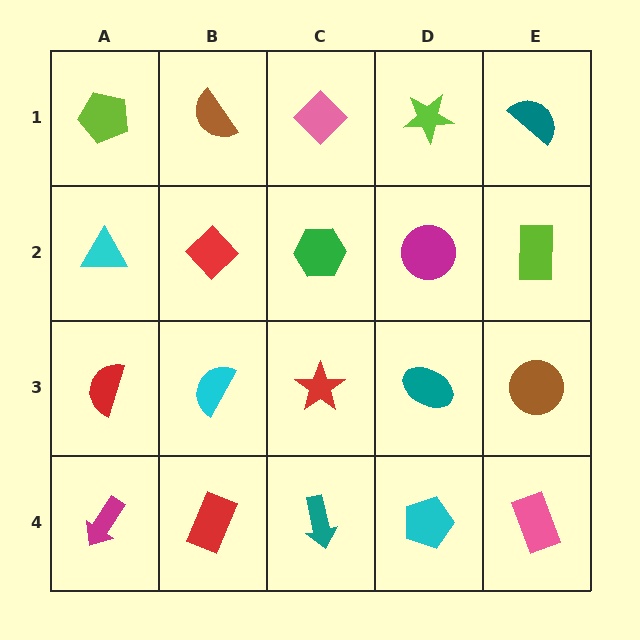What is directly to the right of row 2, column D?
A lime rectangle.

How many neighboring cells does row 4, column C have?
3.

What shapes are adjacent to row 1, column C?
A green hexagon (row 2, column C), a brown semicircle (row 1, column B), a lime star (row 1, column D).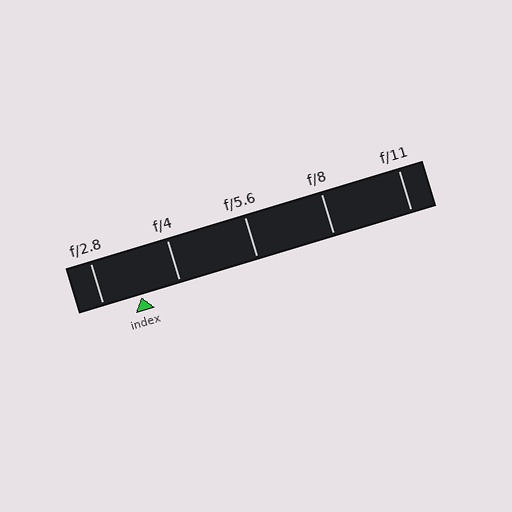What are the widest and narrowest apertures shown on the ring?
The widest aperture shown is f/2.8 and the narrowest is f/11.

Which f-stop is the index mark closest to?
The index mark is closest to f/2.8.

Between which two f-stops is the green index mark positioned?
The index mark is between f/2.8 and f/4.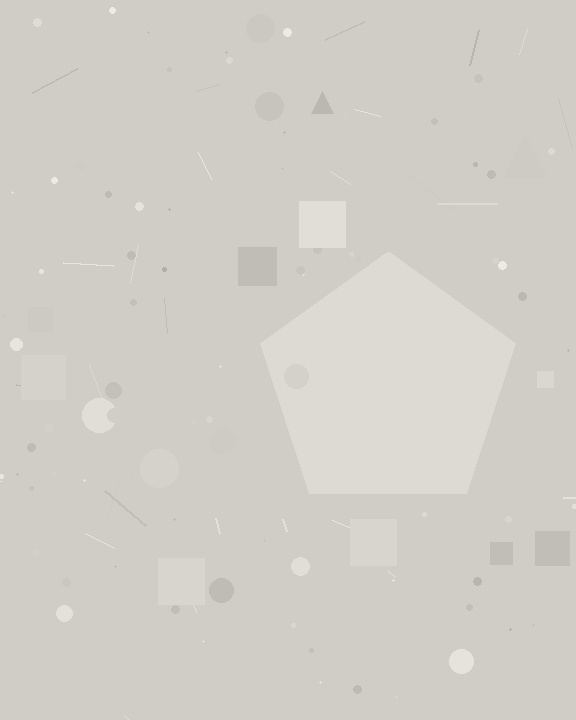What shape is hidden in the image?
A pentagon is hidden in the image.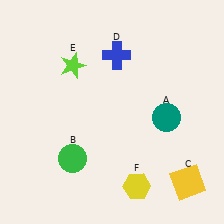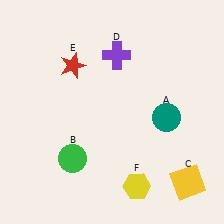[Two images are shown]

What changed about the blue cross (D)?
In Image 1, D is blue. In Image 2, it changed to purple.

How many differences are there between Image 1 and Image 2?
There are 2 differences between the two images.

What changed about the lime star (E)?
In Image 1, E is lime. In Image 2, it changed to red.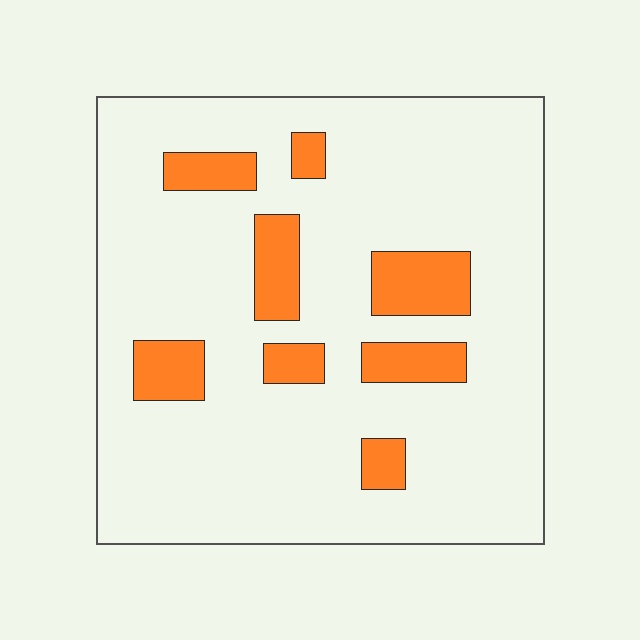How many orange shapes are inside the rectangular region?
8.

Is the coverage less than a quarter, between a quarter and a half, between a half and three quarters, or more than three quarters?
Less than a quarter.